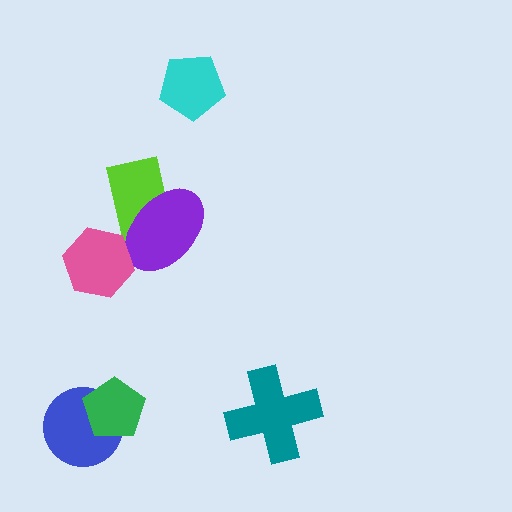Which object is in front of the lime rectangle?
The purple ellipse is in front of the lime rectangle.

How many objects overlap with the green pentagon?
1 object overlaps with the green pentagon.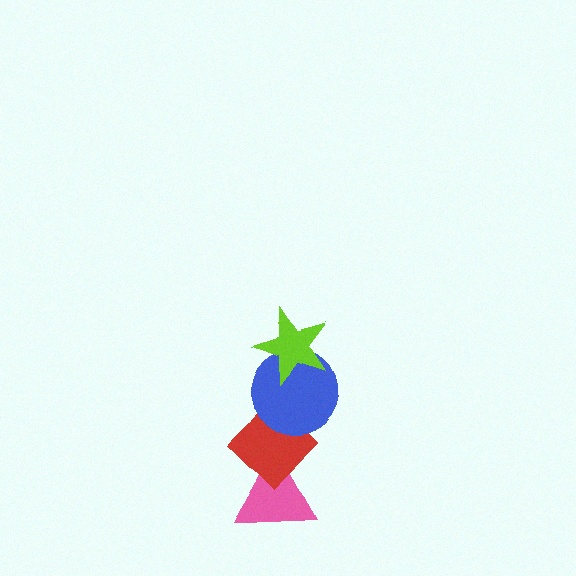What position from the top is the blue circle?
The blue circle is 2nd from the top.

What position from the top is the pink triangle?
The pink triangle is 4th from the top.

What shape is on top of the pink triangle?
The red diamond is on top of the pink triangle.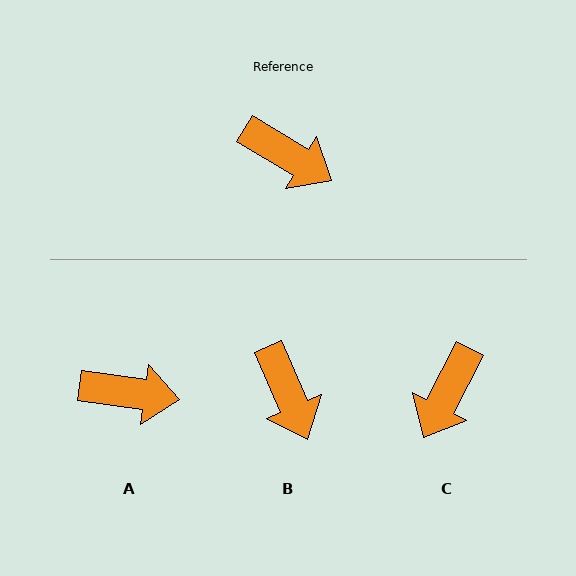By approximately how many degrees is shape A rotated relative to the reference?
Approximately 23 degrees counter-clockwise.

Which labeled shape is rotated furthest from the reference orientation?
C, about 87 degrees away.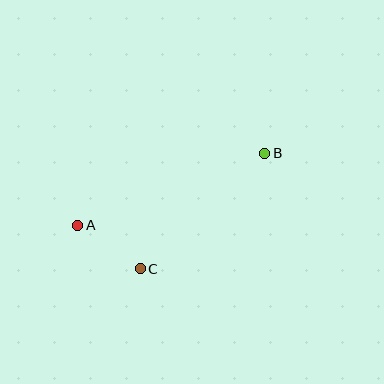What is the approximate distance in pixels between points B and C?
The distance between B and C is approximately 170 pixels.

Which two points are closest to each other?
Points A and C are closest to each other.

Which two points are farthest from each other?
Points A and B are farthest from each other.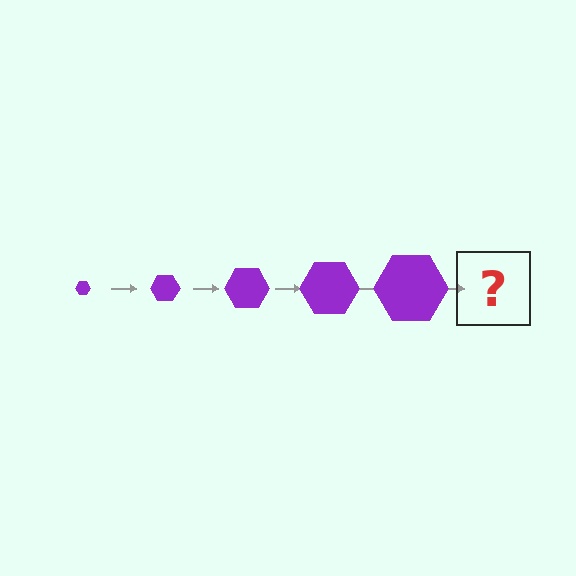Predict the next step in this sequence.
The next step is a purple hexagon, larger than the previous one.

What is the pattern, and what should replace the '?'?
The pattern is that the hexagon gets progressively larger each step. The '?' should be a purple hexagon, larger than the previous one.